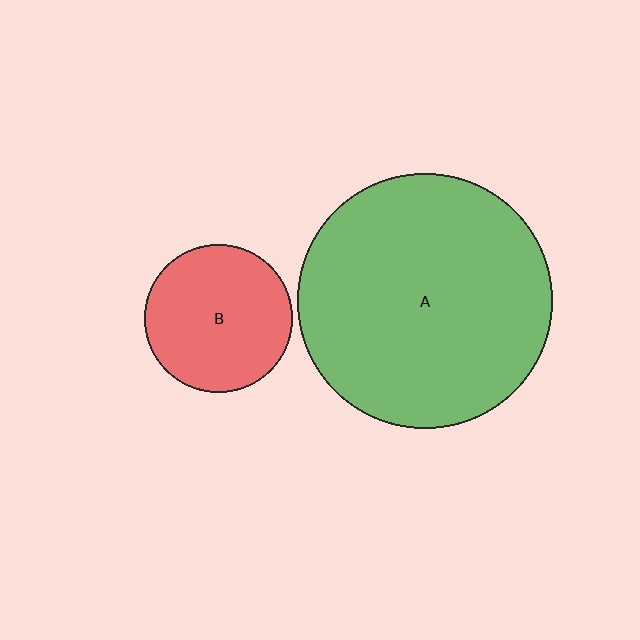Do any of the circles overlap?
No, none of the circles overlap.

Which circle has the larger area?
Circle A (green).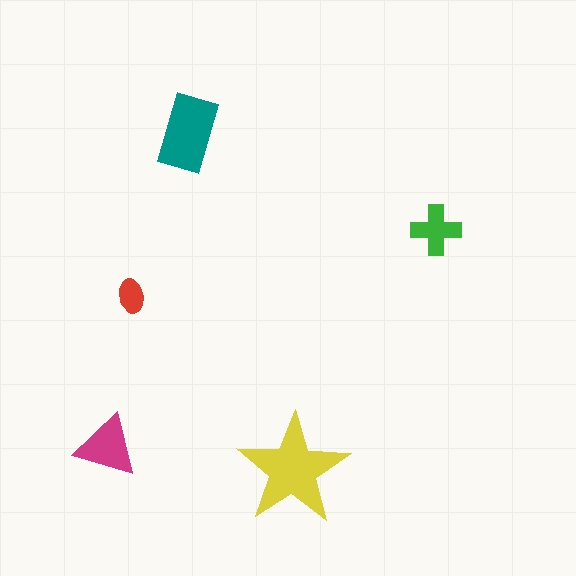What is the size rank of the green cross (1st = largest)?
4th.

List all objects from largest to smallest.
The yellow star, the teal rectangle, the magenta triangle, the green cross, the red ellipse.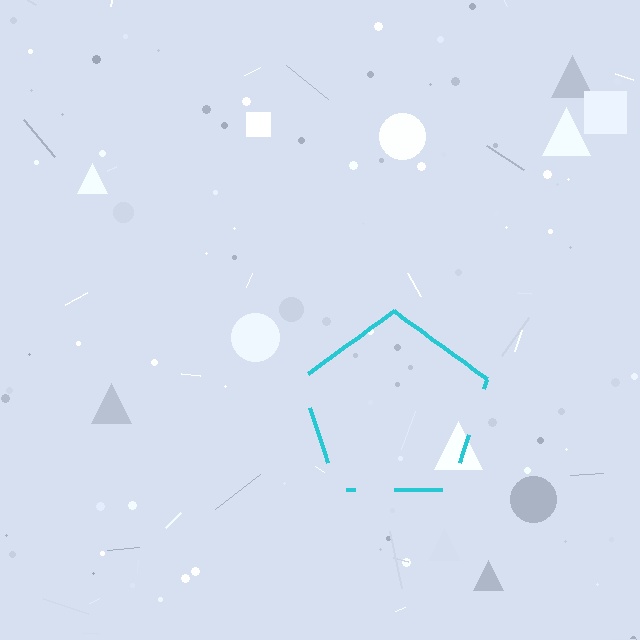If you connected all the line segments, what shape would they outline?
They would outline a pentagon.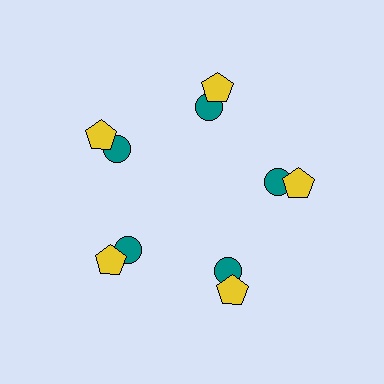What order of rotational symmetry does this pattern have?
This pattern has 5-fold rotational symmetry.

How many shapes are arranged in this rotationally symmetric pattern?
There are 10 shapes, arranged in 5 groups of 2.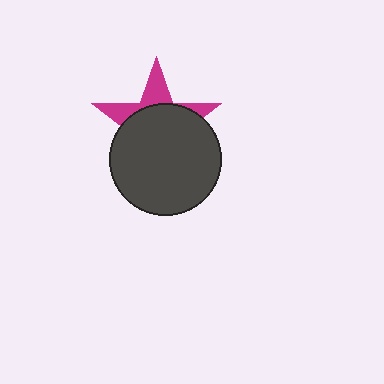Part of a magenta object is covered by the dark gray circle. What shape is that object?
It is a star.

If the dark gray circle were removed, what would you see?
You would see the complete magenta star.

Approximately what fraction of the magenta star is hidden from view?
Roughly 69% of the magenta star is hidden behind the dark gray circle.